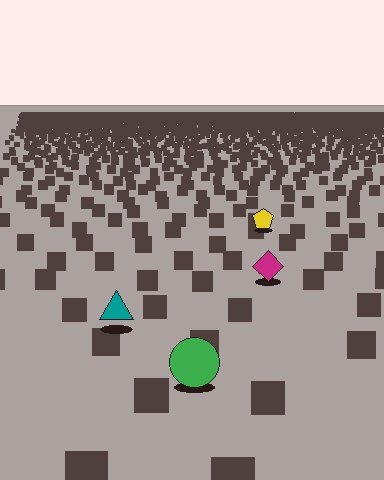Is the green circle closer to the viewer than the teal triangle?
Yes. The green circle is closer — you can tell from the texture gradient: the ground texture is coarser near it.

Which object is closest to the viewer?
The green circle is closest. The texture marks near it are larger and more spread out.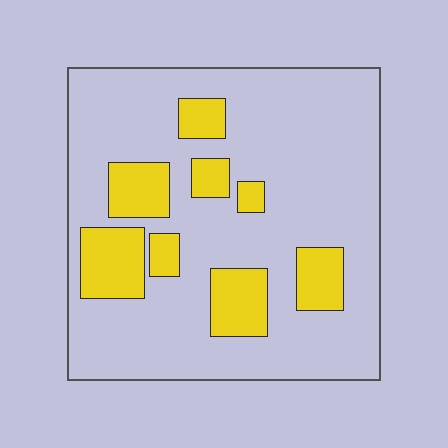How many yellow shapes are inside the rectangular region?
8.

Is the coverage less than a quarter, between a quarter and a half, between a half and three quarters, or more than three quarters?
Less than a quarter.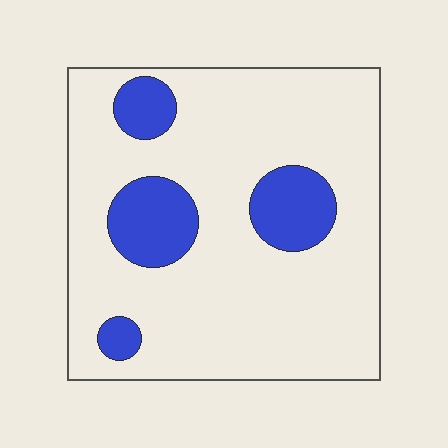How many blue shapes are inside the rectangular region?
4.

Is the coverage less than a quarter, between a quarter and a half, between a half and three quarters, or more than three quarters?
Less than a quarter.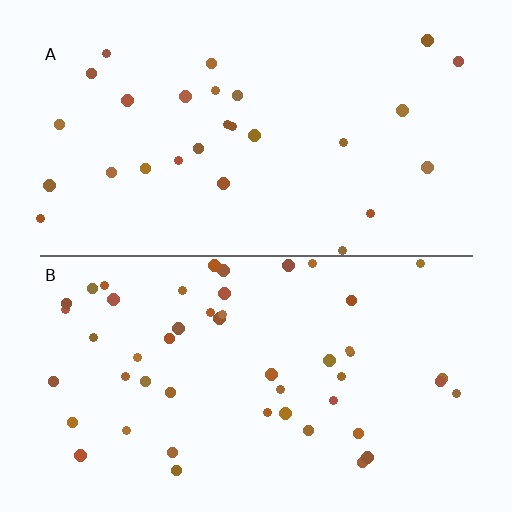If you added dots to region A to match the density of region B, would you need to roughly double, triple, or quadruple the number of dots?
Approximately double.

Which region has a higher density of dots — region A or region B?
B (the bottom).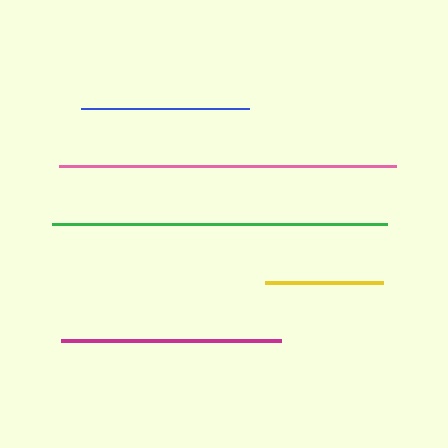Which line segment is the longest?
The pink line is the longest at approximately 337 pixels.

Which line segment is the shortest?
The yellow line is the shortest at approximately 119 pixels.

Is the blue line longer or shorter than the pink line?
The pink line is longer than the blue line.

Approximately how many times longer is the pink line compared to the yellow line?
The pink line is approximately 2.8 times the length of the yellow line.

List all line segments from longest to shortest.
From longest to shortest: pink, green, magenta, blue, yellow.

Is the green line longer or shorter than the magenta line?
The green line is longer than the magenta line.